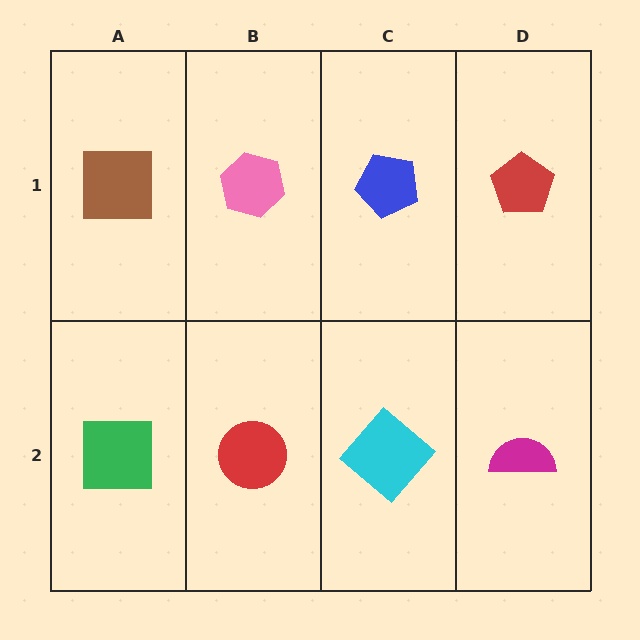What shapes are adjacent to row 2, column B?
A pink hexagon (row 1, column B), a green square (row 2, column A), a cyan diamond (row 2, column C).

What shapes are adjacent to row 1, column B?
A red circle (row 2, column B), a brown square (row 1, column A), a blue pentagon (row 1, column C).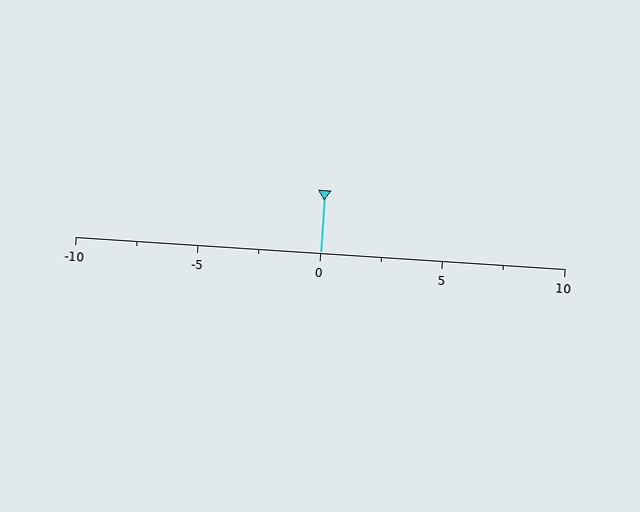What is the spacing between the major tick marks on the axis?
The major ticks are spaced 5 apart.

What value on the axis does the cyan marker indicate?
The marker indicates approximately 0.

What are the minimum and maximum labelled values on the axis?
The axis runs from -10 to 10.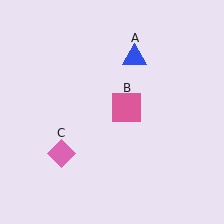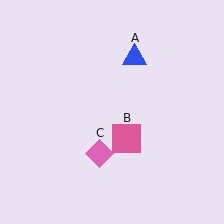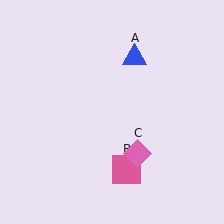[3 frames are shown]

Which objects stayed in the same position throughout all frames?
Blue triangle (object A) remained stationary.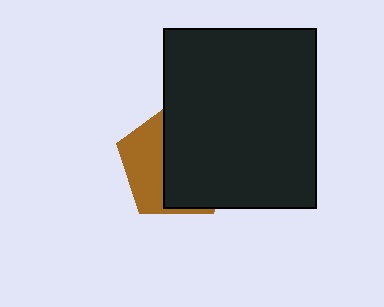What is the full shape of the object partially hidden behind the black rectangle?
The partially hidden object is a brown pentagon.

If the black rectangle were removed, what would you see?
You would see the complete brown pentagon.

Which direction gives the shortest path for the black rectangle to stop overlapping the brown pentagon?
Moving right gives the shortest separation.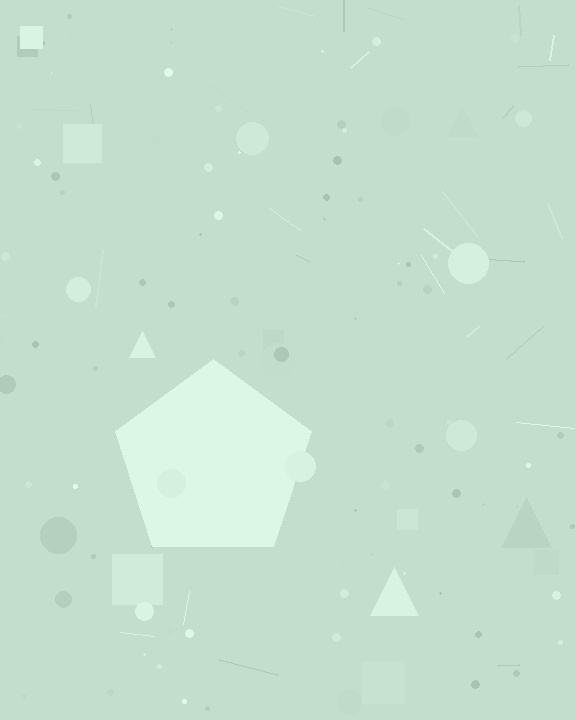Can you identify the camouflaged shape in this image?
The camouflaged shape is a pentagon.